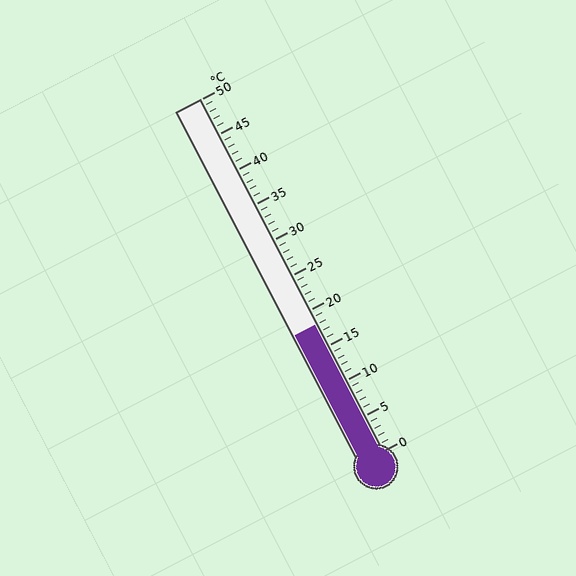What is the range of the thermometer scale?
The thermometer scale ranges from 0°C to 50°C.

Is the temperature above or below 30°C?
The temperature is below 30°C.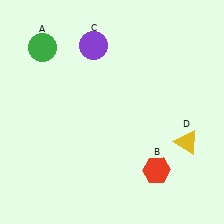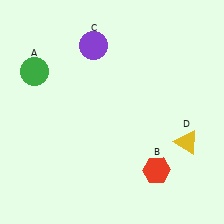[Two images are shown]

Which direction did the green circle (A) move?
The green circle (A) moved down.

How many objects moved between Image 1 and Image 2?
1 object moved between the two images.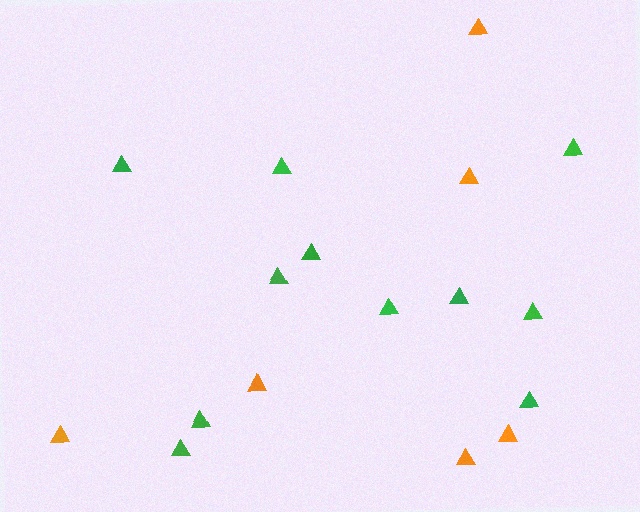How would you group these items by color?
There are 2 groups: one group of orange triangles (6) and one group of green triangles (11).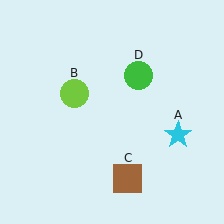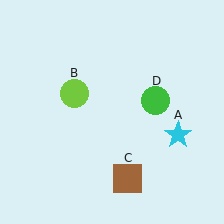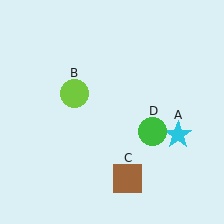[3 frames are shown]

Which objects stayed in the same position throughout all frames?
Cyan star (object A) and lime circle (object B) and brown square (object C) remained stationary.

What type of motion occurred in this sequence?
The green circle (object D) rotated clockwise around the center of the scene.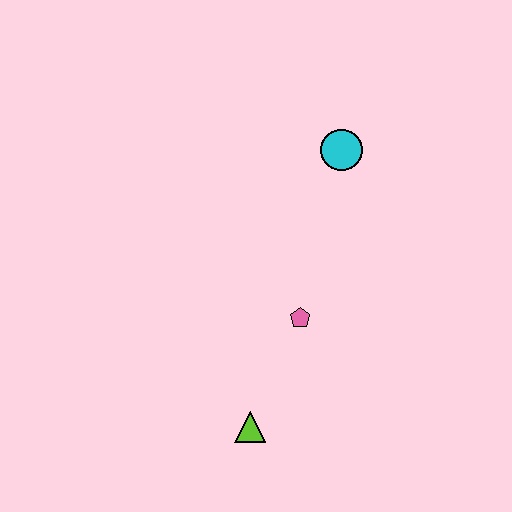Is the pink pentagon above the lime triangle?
Yes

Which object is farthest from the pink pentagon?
The cyan circle is farthest from the pink pentagon.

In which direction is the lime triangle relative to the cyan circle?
The lime triangle is below the cyan circle.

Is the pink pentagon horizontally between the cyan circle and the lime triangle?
Yes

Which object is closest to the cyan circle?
The pink pentagon is closest to the cyan circle.